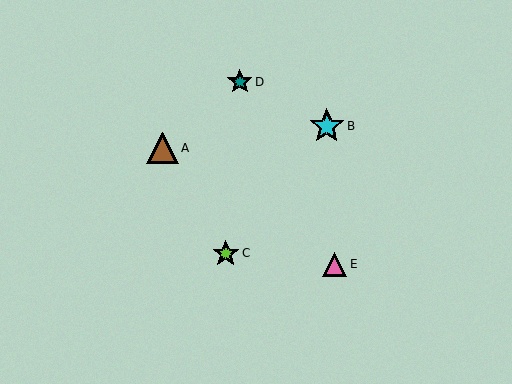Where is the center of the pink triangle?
The center of the pink triangle is at (335, 264).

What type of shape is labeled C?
Shape C is a lime star.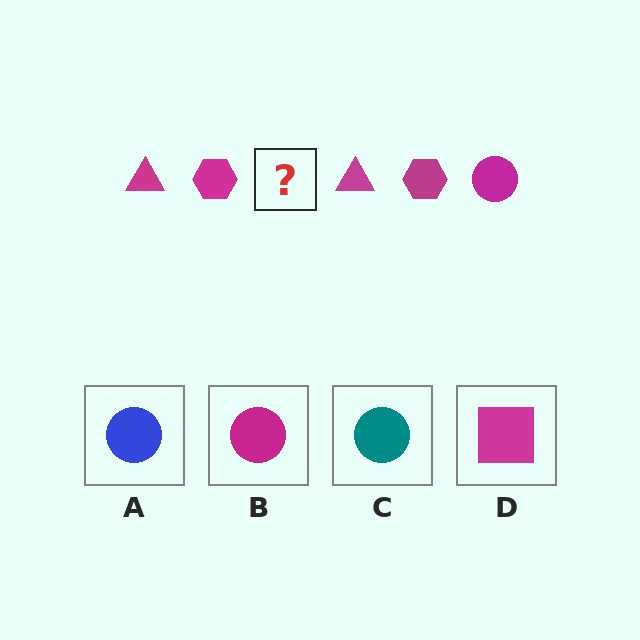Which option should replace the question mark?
Option B.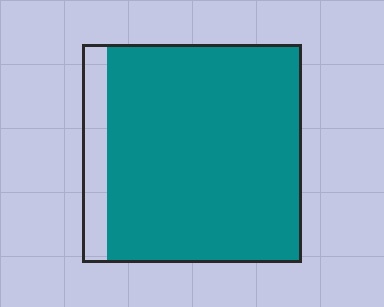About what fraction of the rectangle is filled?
About seven eighths (7/8).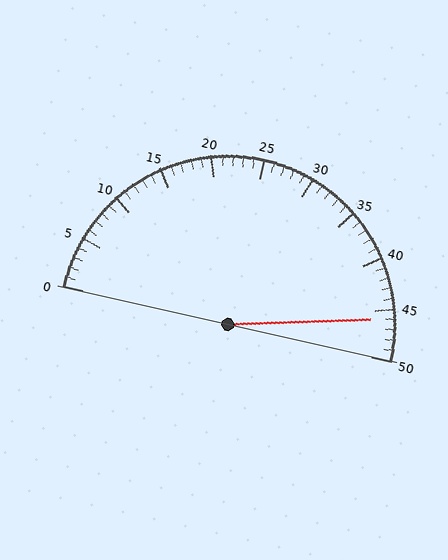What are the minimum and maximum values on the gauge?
The gauge ranges from 0 to 50.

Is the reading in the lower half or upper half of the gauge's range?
The reading is in the upper half of the range (0 to 50).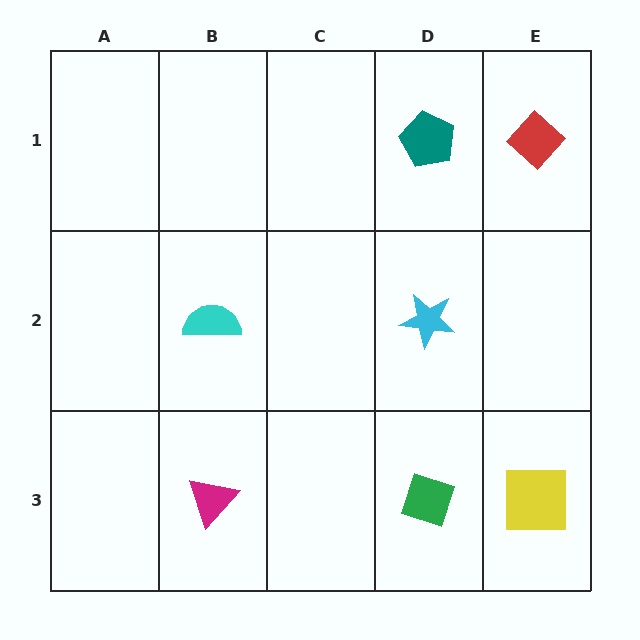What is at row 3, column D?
A green diamond.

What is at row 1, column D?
A teal pentagon.